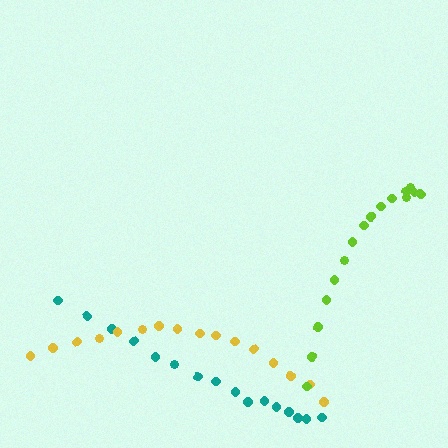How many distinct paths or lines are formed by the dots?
There are 3 distinct paths.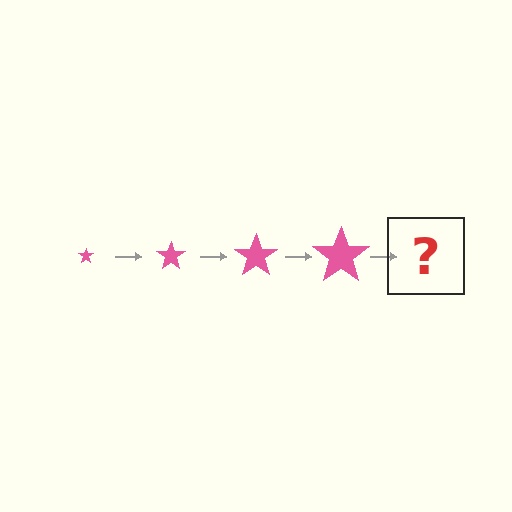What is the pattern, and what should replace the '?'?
The pattern is that the star gets progressively larger each step. The '?' should be a pink star, larger than the previous one.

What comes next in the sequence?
The next element should be a pink star, larger than the previous one.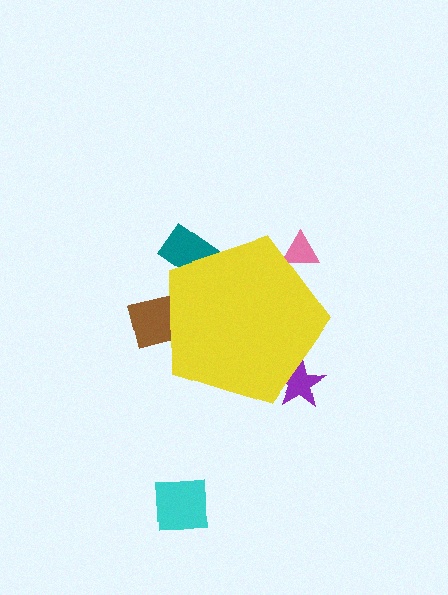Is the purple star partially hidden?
Yes, the purple star is partially hidden behind the yellow pentagon.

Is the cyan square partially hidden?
No, the cyan square is fully visible.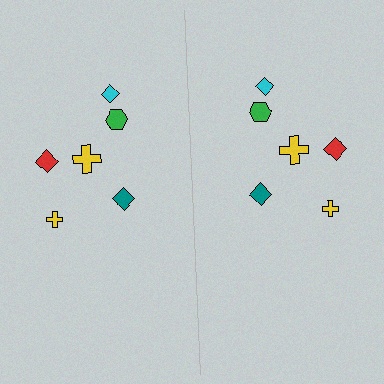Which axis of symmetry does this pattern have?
The pattern has a vertical axis of symmetry running through the center of the image.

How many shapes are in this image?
There are 12 shapes in this image.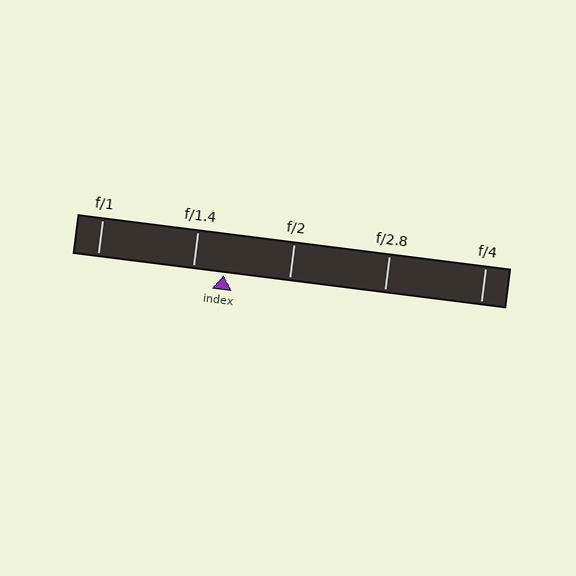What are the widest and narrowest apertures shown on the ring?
The widest aperture shown is f/1 and the narrowest is f/4.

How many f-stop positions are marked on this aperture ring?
There are 5 f-stop positions marked.